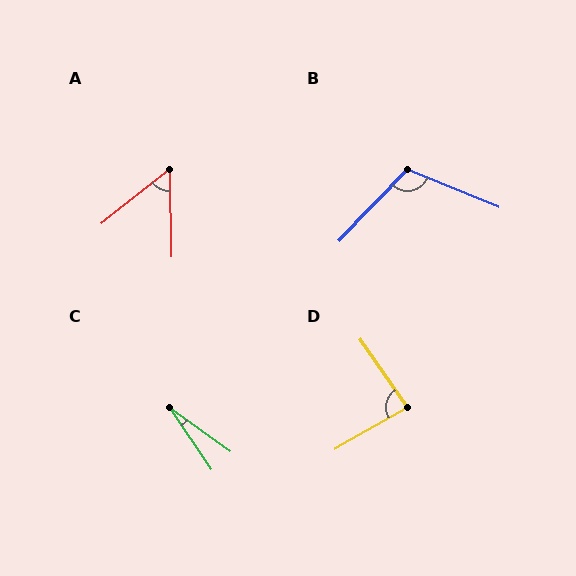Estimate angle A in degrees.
Approximately 52 degrees.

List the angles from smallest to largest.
C (20°), A (52°), D (85°), B (112°).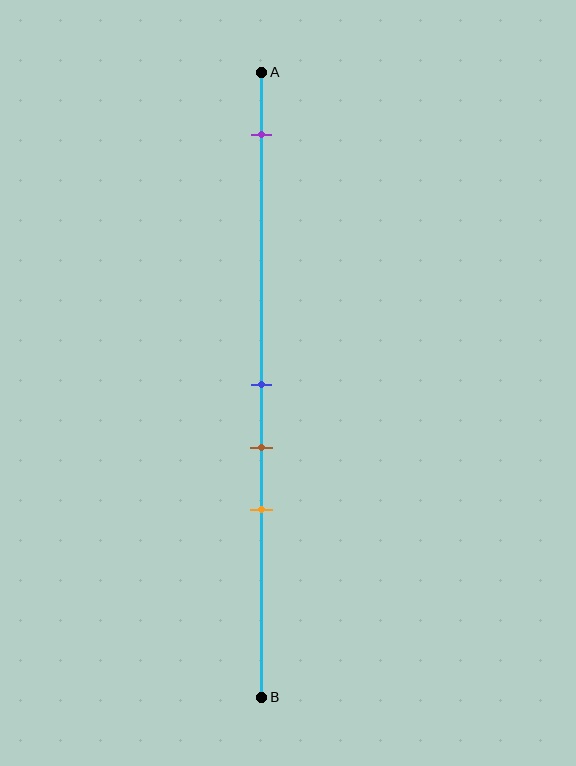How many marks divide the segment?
There are 4 marks dividing the segment.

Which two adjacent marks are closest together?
The blue and brown marks are the closest adjacent pair.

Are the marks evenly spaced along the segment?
No, the marks are not evenly spaced.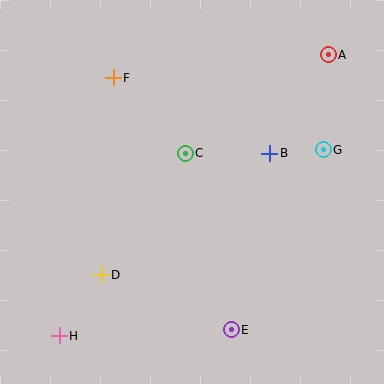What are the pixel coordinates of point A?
Point A is at (328, 55).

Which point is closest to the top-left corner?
Point F is closest to the top-left corner.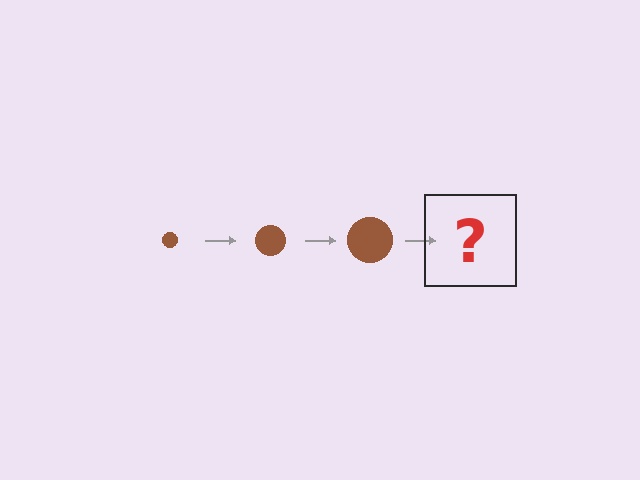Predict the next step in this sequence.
The next step is a brown circle, larger than the previous one.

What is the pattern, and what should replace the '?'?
The pattern is that the circle gets progressively larger each step. The '?' should be a brown circle, larger than the previous one.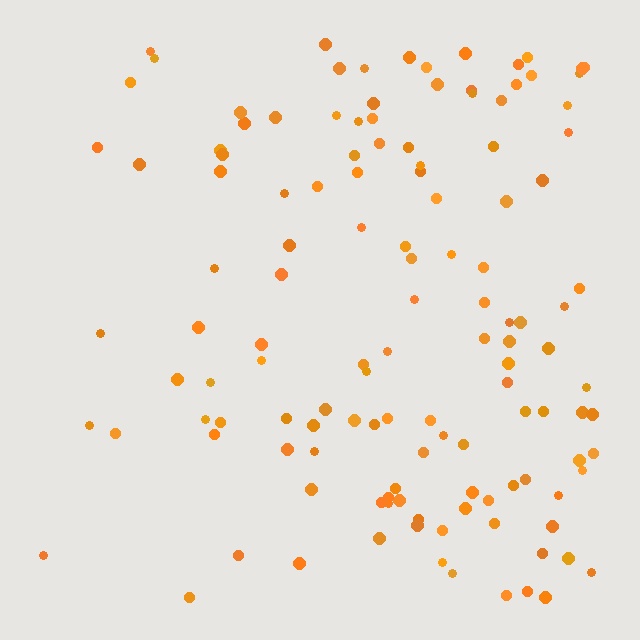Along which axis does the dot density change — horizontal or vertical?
Horizontal.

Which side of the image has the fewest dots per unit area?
The left.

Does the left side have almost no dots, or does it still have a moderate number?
Still a moderate number, just noticeably fewer than the right.